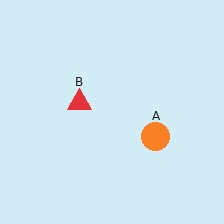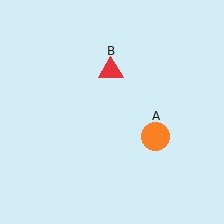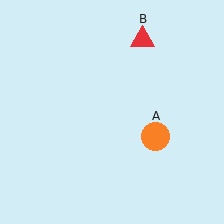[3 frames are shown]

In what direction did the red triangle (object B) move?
The red triangle (object B) moved up and to the right.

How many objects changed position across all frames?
1 object changed position: red triangle (object B).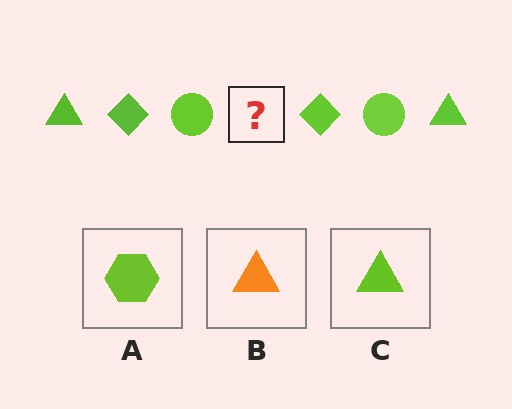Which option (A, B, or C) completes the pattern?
C.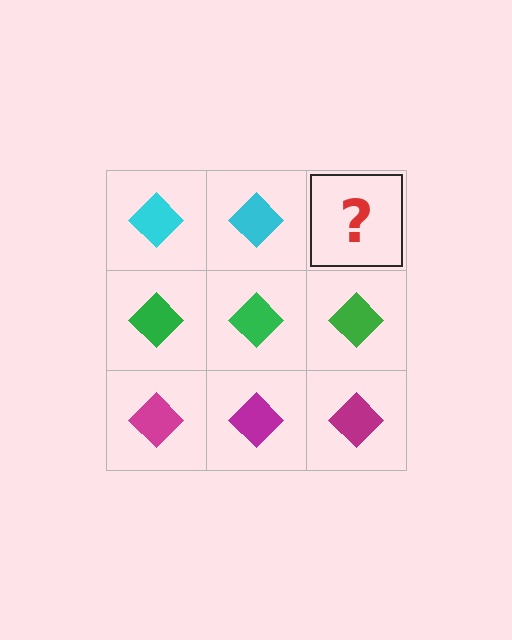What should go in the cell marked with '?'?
The missing cell should contain a cyan diamond.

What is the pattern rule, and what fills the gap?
The rule is that each row has a consistent color. The gap should be filled with a cyan diamond.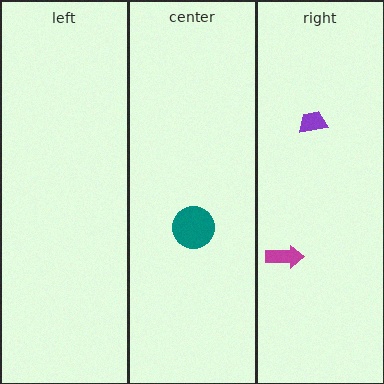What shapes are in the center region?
The teal circle.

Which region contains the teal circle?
The center region.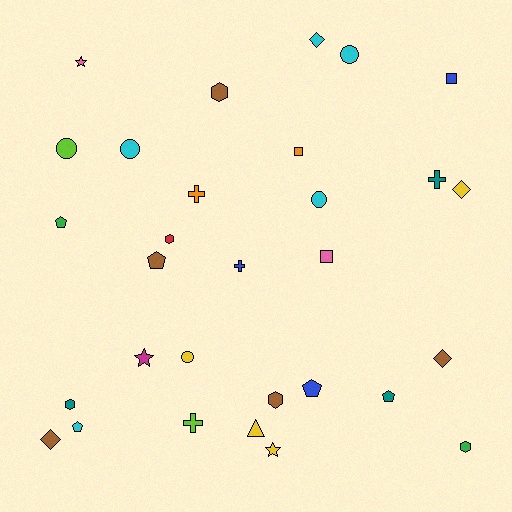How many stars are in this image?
There are 3 stars.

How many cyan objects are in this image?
There are 5 cyan objects.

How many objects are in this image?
There are 30 objects.